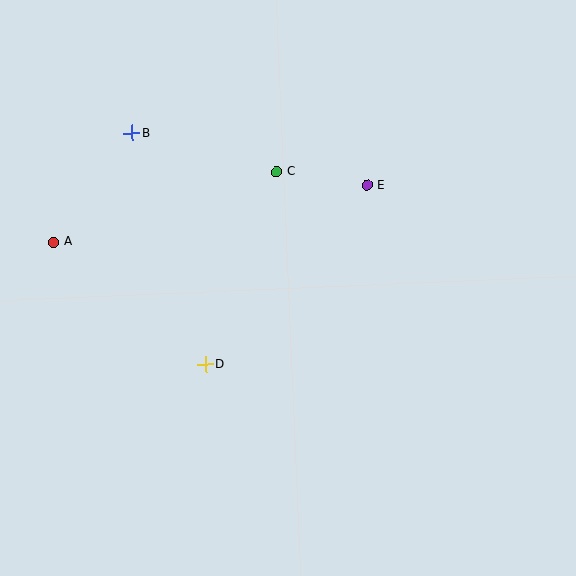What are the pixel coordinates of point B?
Point B is at (132, 133).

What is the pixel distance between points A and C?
The distance between A and C is 234 pixels.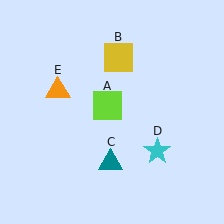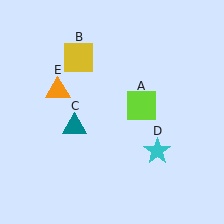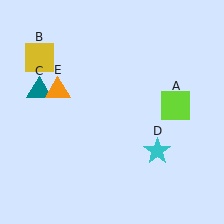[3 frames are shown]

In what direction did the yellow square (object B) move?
The yellow square (object B) moved left.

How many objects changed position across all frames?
3 objects changed position: lime square (object A), yellow square (object B), teal triangle (object C).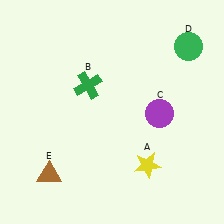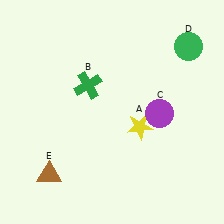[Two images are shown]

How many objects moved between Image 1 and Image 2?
1 object moved between the two images.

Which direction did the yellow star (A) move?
The yellow star (A) moved up.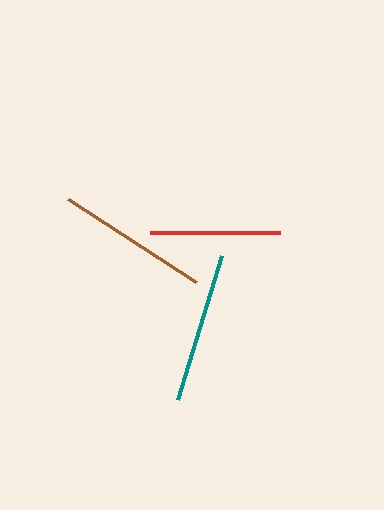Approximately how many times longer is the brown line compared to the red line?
The brown line is approximately 1.2 times the length of the red line.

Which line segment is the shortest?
The red line is the shortest at approximately 129 pixels.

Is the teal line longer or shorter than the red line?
The teal line is longer than the red line.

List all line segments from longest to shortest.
From longest to shortest: brown, teal, red.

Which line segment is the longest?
The brown line is the longest at approximately 153 pixels.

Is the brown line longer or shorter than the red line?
The brown line is longer than the red line.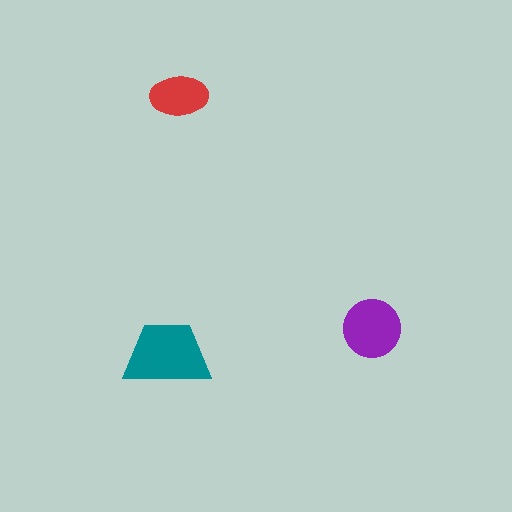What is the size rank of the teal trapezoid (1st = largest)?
1st.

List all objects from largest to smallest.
The teal trapezoid, the purple circle, the red ellipse.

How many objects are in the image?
There are 3 objects in the image.